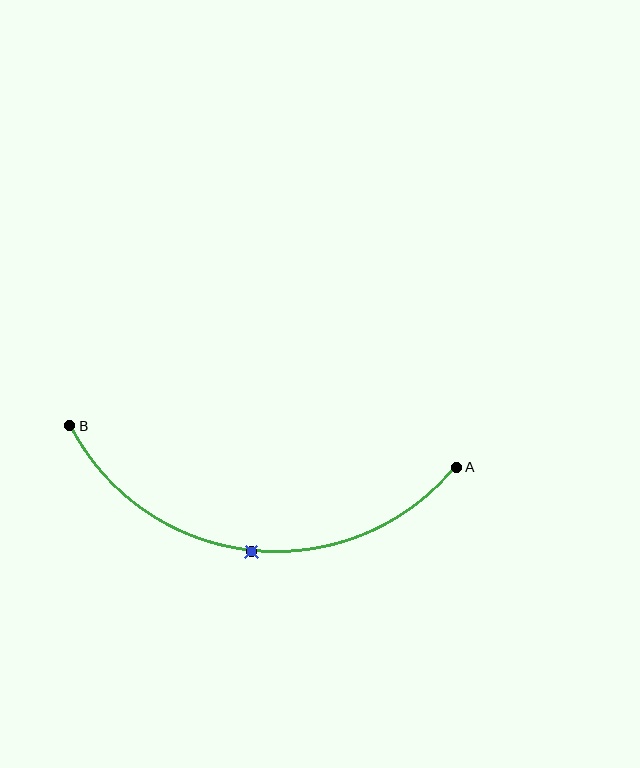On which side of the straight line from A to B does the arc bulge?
The arc bulges below the straight line connecting A and B.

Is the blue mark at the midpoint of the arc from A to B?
Yes. The blue mark lies on the arc at equal arc-length from both A and B — it is the arc midpoint.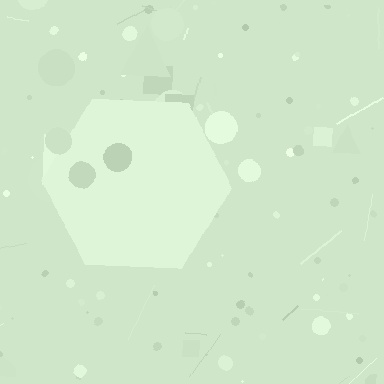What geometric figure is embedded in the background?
A hexagon is embedded in the background.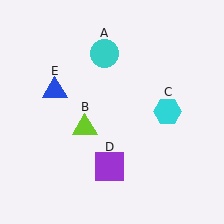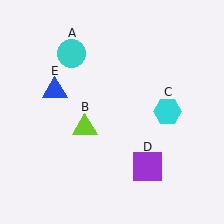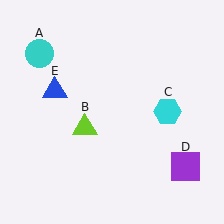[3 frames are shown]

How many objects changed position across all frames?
2 objects changed position: cyan circle (object A), purple square (object D).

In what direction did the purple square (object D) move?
The purple square (object D) moved right.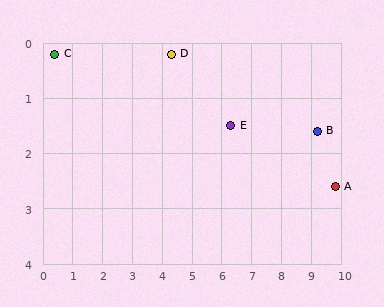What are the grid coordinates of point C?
Point C is at approximately (0.4, 0.2).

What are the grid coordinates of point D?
Point D is at approximately (4.3, 0.2).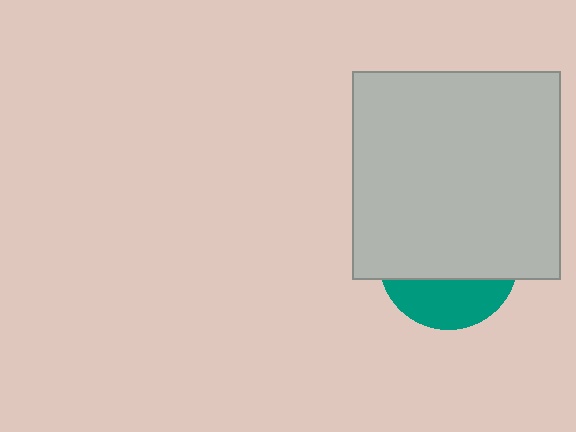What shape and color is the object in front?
The object in front is a light gray square.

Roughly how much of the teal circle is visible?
A small part of it is visible (roughly 33%).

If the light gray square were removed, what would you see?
You would see the complete teal circle.